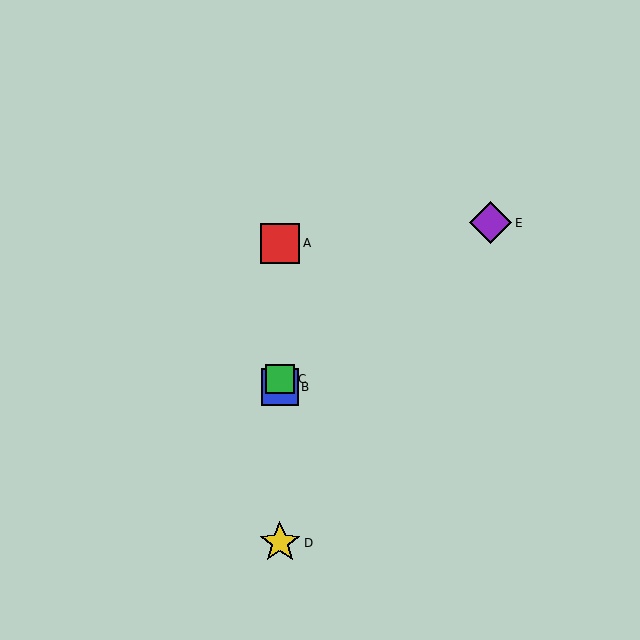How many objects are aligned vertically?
4 objects (A, B, C, D) are aligned vertically.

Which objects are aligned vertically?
Objects A, B, C, D are aligned vertically.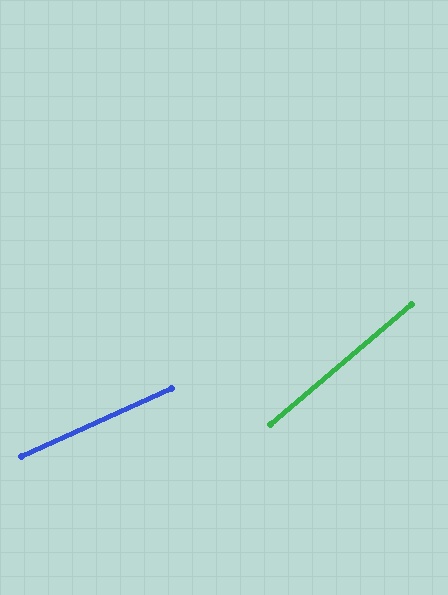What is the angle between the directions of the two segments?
Approximately 16 degrees.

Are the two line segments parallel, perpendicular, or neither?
Neither parallel nor perpendicular — they differ by about 16°.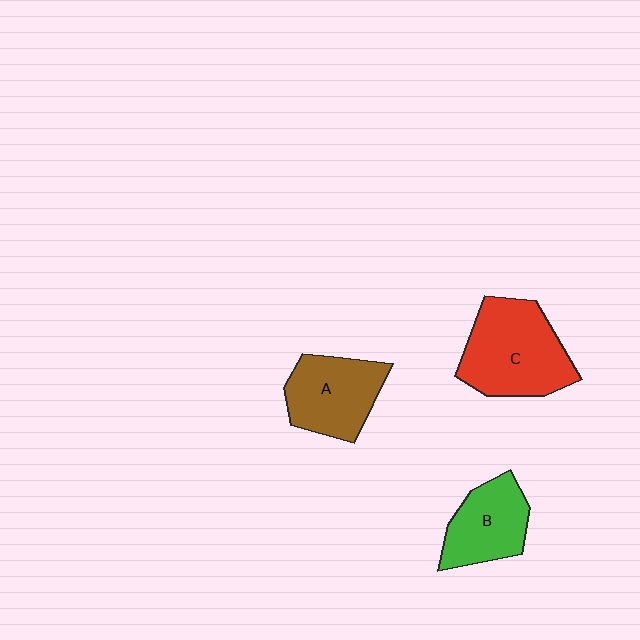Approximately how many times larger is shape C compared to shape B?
Approximately 1.5 times.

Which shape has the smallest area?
Shape B (green).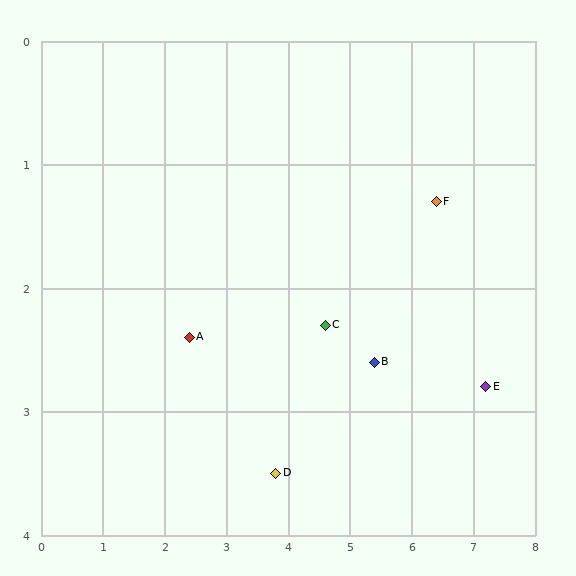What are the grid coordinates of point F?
Point F is at approximately (6.4, 1.3).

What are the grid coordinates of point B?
Point B is at approximately (5.4, 2.6).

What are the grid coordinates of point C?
Point C is at approximately (4.6, 2.3).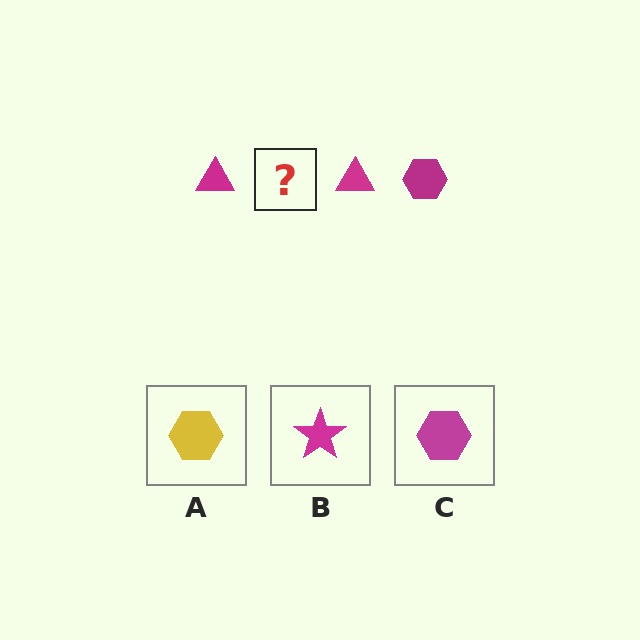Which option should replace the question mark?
Option C.